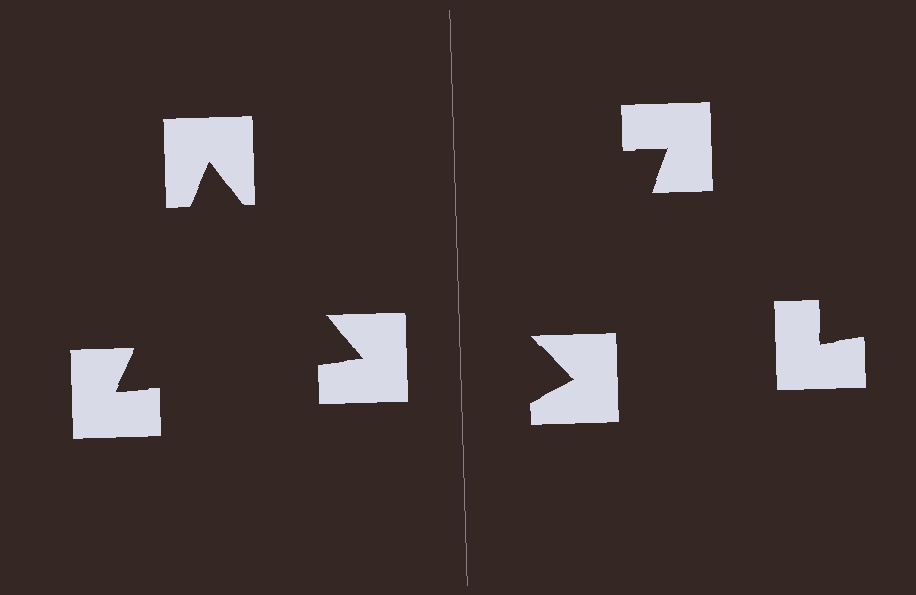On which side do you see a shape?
An illusory triangle appears on the left side. On the right side the wedge cuts are rotated, so no coherent shape forms.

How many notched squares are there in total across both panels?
6 — 3 on each side.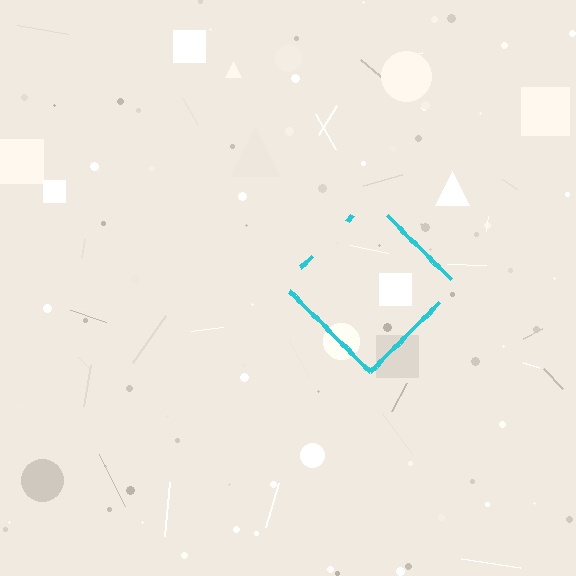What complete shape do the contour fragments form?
The contour fragments form a diamond.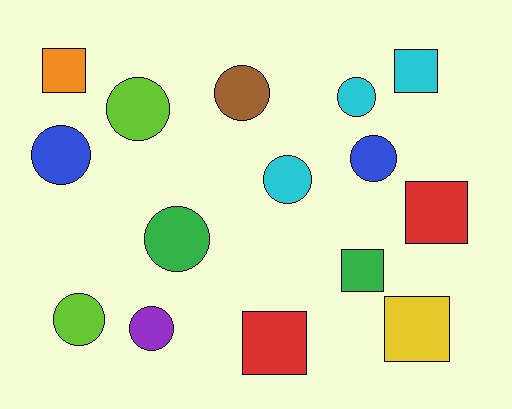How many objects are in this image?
There are 15 objects.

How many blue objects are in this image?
There are 2 blue objects.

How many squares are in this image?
There are 6 squares.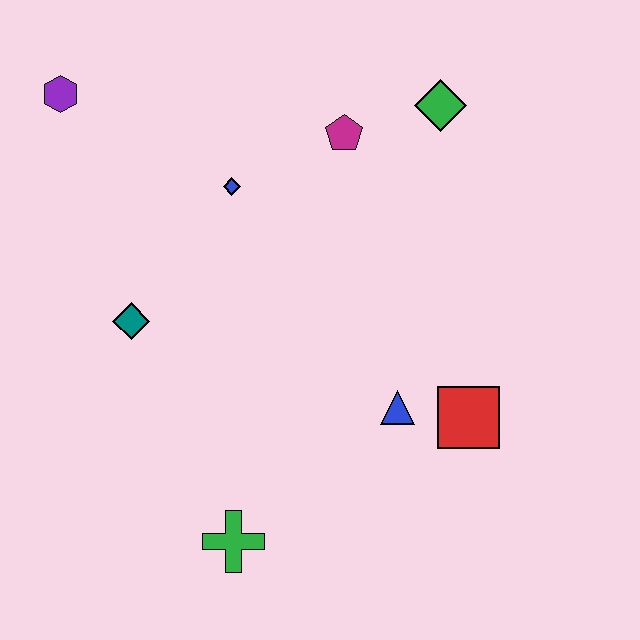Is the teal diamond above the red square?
Yes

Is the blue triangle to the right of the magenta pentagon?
Yes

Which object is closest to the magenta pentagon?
The green diamond is closest to the magenta pentagon.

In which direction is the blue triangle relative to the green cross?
The blue triangle is to the right of the green cross.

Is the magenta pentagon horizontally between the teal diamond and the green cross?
No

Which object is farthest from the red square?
The purple hexagon is farthest from the red square.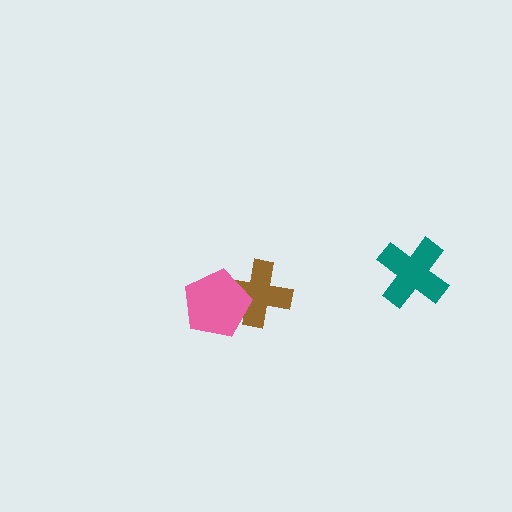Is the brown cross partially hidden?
Yes, it is partially covered by another shape.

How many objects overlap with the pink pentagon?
1 object overlaps with the pink pentagon.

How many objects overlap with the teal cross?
0 objects overlap with the teal cross.